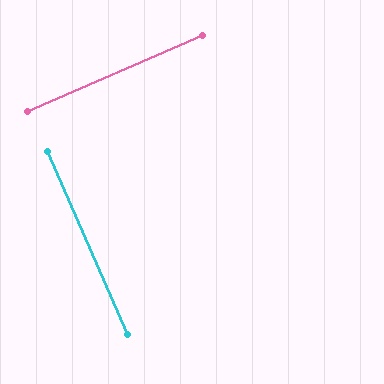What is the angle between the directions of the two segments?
Approximately 90 degrees.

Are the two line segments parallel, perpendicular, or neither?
Perpendicular — they meet at approximately 90°.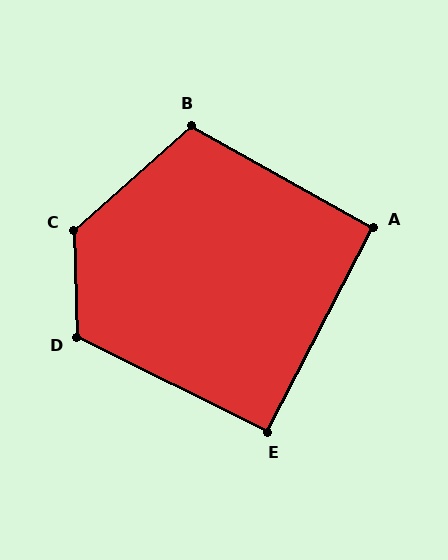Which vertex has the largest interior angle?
C, at approximately 130 degrees.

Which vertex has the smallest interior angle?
E, at approximately 91 degrees.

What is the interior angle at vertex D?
Approximately 118 degrees (obtuse).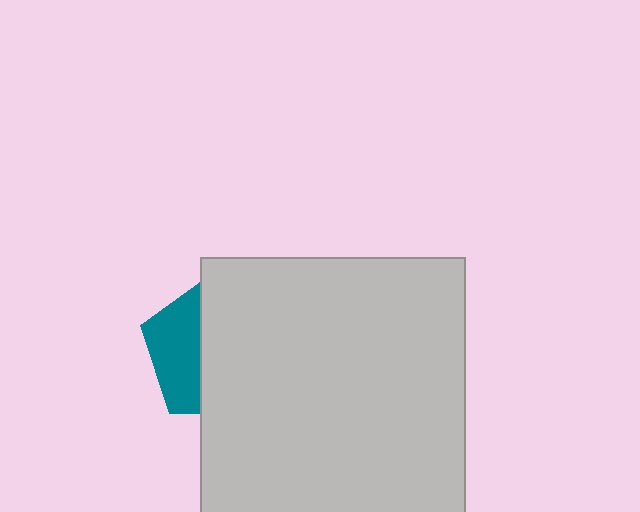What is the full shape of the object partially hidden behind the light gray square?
The partially hidden object is a teal pentagon.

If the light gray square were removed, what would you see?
You would see the complete teal pentagon.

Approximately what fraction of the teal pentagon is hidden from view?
Roughly 65% of the teal pentagon is hidden behind the light gray square.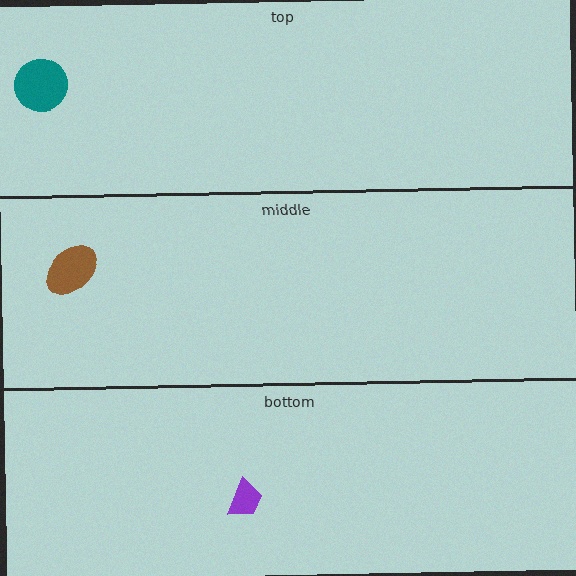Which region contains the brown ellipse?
The middle region.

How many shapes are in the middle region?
1.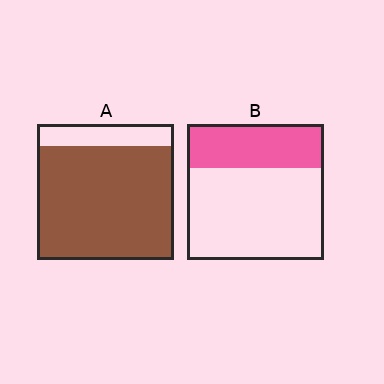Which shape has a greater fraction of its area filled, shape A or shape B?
Shape A.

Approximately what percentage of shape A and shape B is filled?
A is approximately 85% and B is approximately 30%.